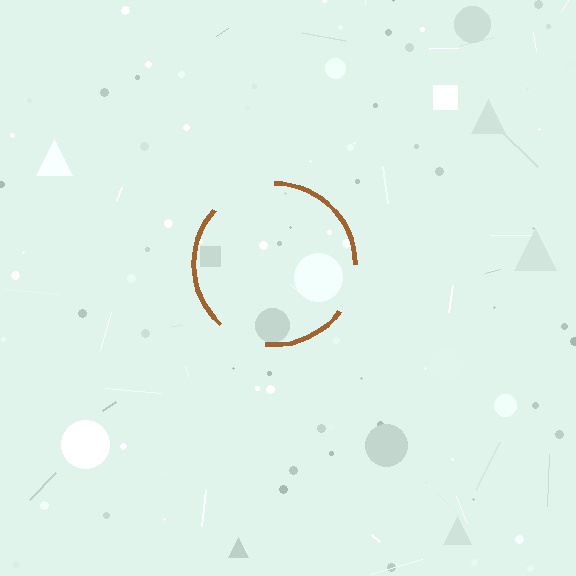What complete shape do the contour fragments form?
The contour fragments form a circle.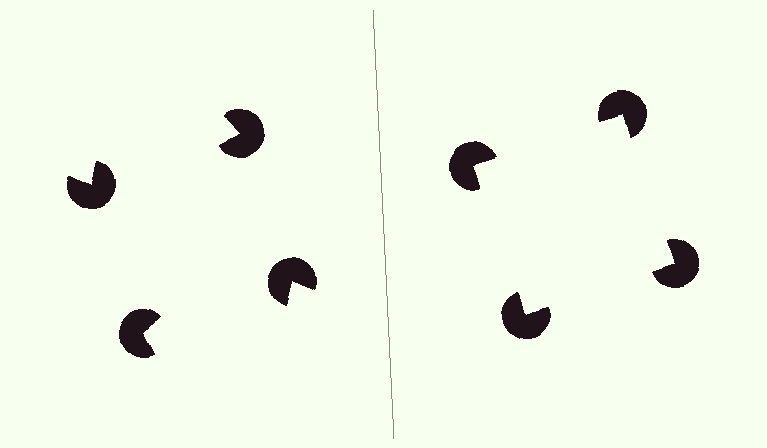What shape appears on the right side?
An illusory square.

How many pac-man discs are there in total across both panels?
8 — 4 on each side.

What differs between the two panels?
The pac-man discs are positioned identically on both sides; only the wedge orientations differ. On the right they align to a square; on the left they are misaligned.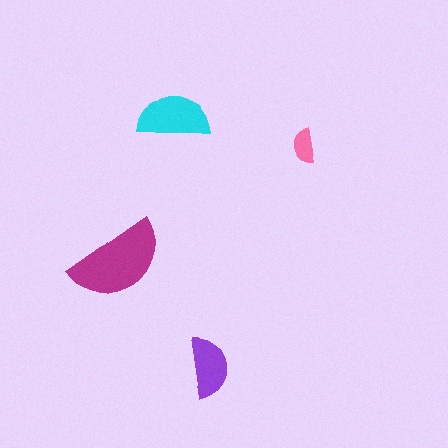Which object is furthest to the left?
The magenta semicircle is leftmost.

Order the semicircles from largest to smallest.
the magenta one, the cyan one, the purple one, the pink one.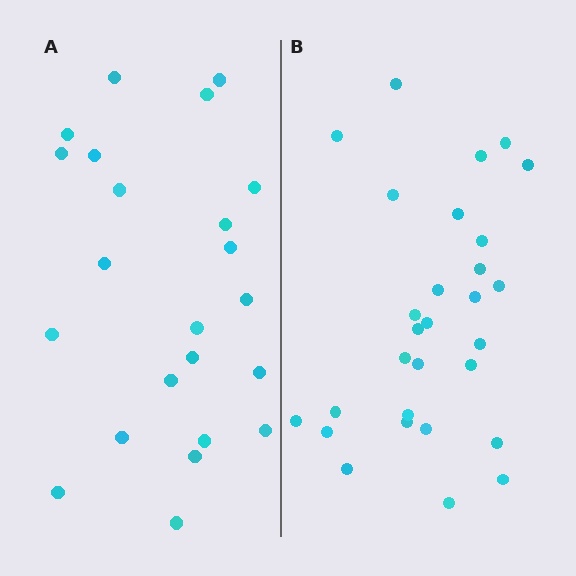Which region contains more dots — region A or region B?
Region B (the right region) has more dots.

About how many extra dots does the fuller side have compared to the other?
Region B has about 6 more dots than region A.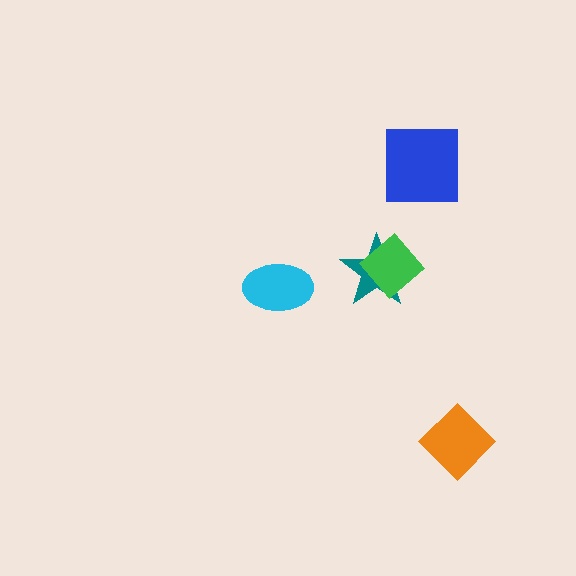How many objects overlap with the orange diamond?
0 objects overlap with the orange diamond.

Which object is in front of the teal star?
The green diamond is in front of the teal star.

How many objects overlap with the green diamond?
1 object overlaps with the green diamond.